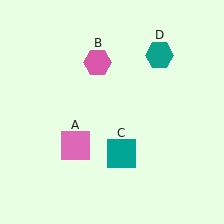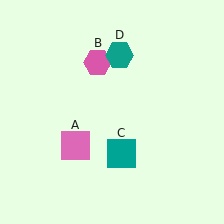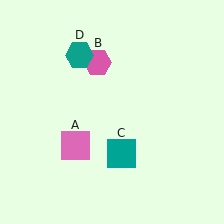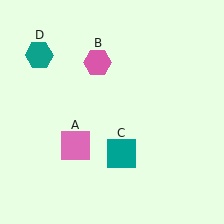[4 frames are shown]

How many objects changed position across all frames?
1 object changed position: teal hexagon (object D).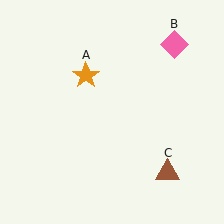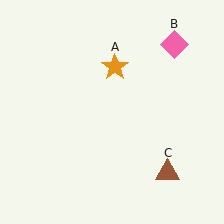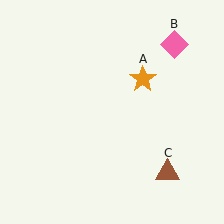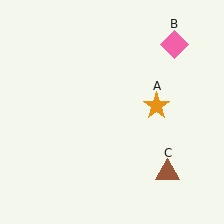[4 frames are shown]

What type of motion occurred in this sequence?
The orange star (object A) rotated clockwise around the center of the scene.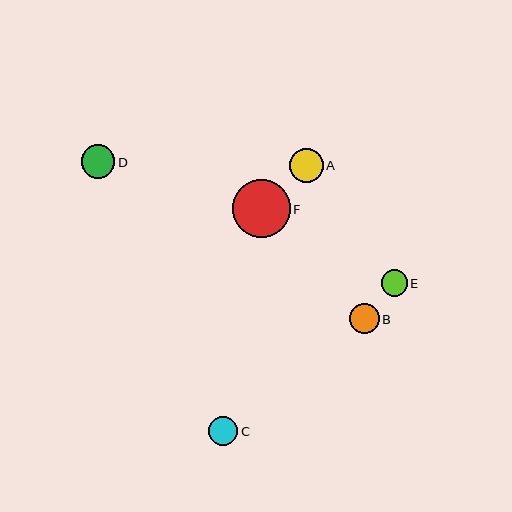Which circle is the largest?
Circle F is the largest with a size of approximately 58 pixels.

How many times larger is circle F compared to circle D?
Circle F is approximately 1.7 times the size of circle D.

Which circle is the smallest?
Circle E is the smallest with a size of approximately 26 pixels.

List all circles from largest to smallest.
From largest to smallest: F, A, D, B, C, E.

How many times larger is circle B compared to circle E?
Circle B is approximately 1.1 times the size of circle E.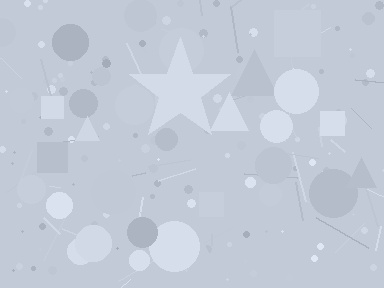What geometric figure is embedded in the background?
A star is embedded in the background.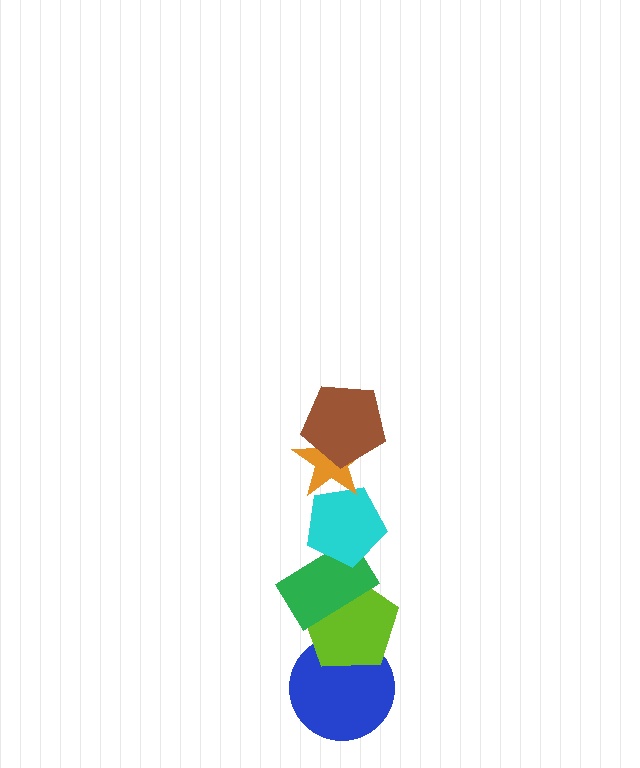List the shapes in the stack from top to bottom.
From top to bottom: the brown pentagon, the orange star, the cyan pentagon, the green rectangle, the lime pentagon, the blue circle.